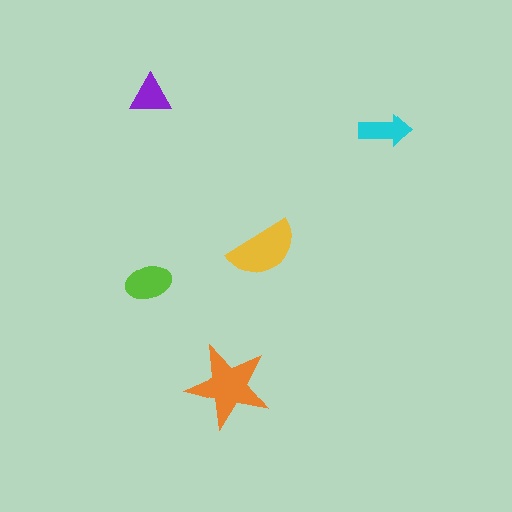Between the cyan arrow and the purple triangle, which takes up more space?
The cyan arrow.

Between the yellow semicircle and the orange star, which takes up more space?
The orange star.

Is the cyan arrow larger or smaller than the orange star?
Smaller.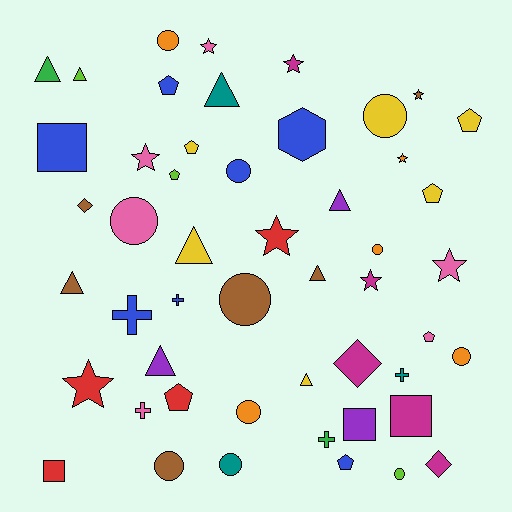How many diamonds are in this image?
There are 3 diamonds.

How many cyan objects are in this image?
There are no cyan objects.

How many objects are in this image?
There are 50 objects.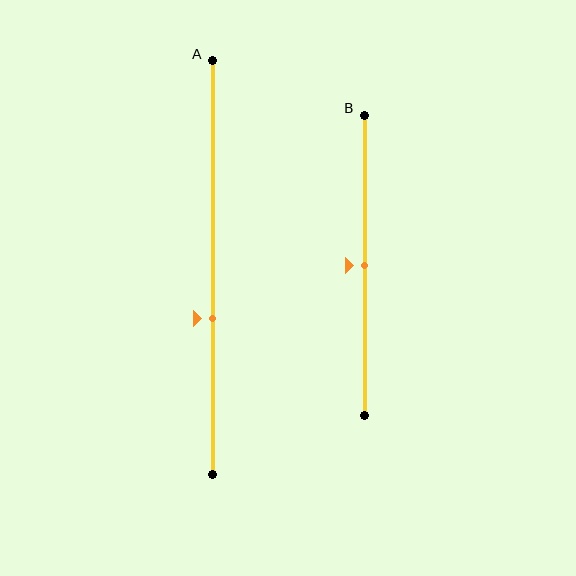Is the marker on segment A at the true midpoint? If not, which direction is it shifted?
No, the marker on segment A is shifted downward by about 12% of the segment length.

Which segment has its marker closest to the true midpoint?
Segment B has its marker closest to the true midpoint.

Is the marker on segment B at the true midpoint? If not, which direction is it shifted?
Yes, the marker on segment B is at the true midpoint.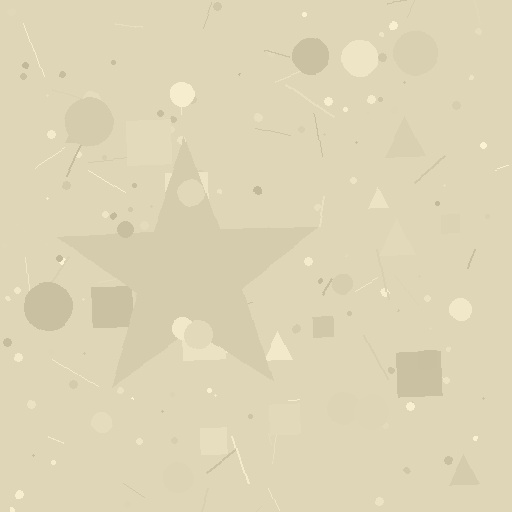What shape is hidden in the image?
A star is hidden in the image.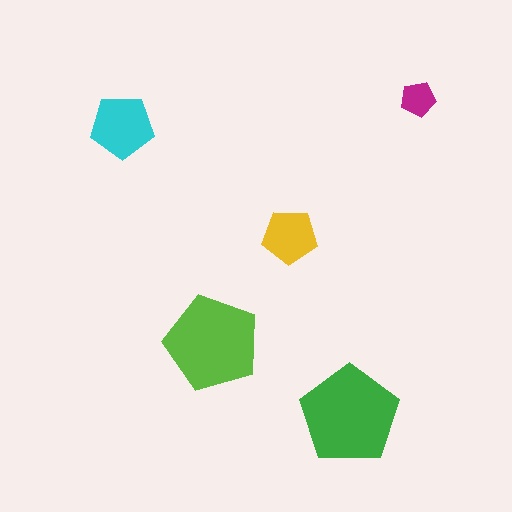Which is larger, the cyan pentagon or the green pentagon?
The green one.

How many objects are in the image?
There are 5 objects in the image.